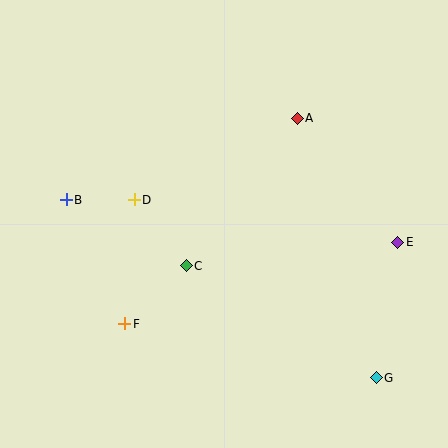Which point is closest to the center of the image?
Point C at (186, 266) is closest to the center.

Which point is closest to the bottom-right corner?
Point G is closest to the bottom-right corner.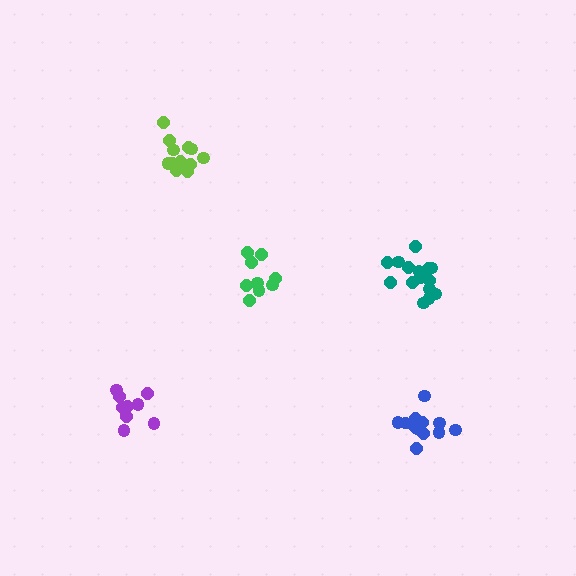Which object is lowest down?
The blue cluster is bottommost.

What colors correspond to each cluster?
The clusters are colored: blue, purple, green, teal, lime.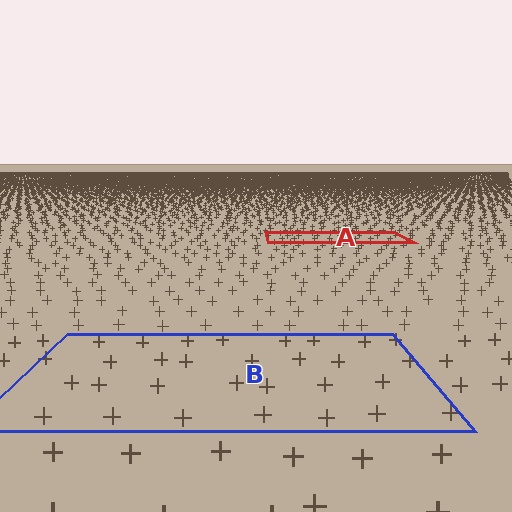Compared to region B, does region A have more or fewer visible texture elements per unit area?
Region A has more texture elements per unit area — they are packed more densely because it is farther away.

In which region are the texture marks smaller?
The texture marks are smaller in region A, because it is farther away.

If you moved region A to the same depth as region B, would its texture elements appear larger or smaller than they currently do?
They would appear larger. At a closer depth, the same texture elements are projected at a bigger on-screen size.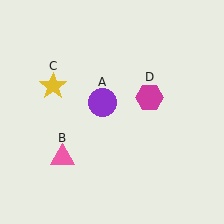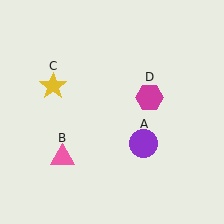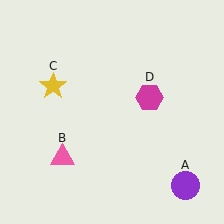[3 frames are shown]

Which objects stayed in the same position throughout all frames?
Pink triangle (object B) and yellow star (object C) and magenta hexagon (object D) remained stationary.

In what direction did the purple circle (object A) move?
The purple circle (object A) moved down and to the right.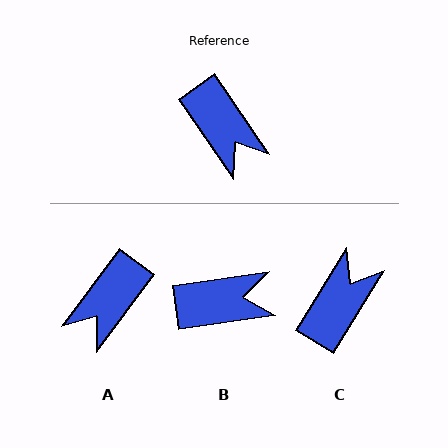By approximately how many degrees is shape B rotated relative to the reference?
Approximately 63 degrees counter-clockwise.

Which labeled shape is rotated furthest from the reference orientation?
C, about 114 degrees away.